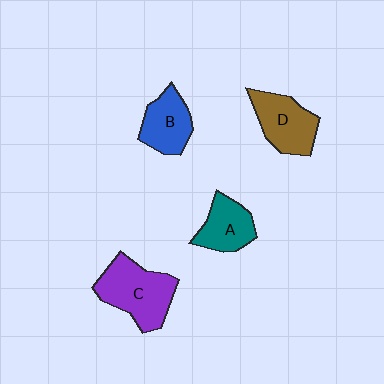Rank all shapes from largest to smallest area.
From largest to smallest: C (purple), D (brown), B (blue), A (teal).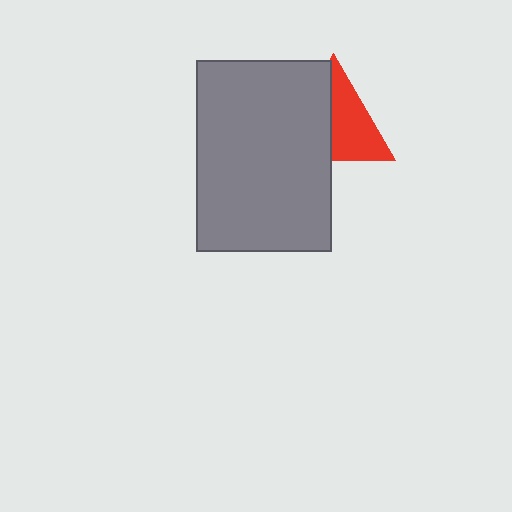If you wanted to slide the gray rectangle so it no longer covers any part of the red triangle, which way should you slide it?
Slide it left — that is the most direct way to separate the two shapes.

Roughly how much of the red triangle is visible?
About half of it is visible (roughly 53%).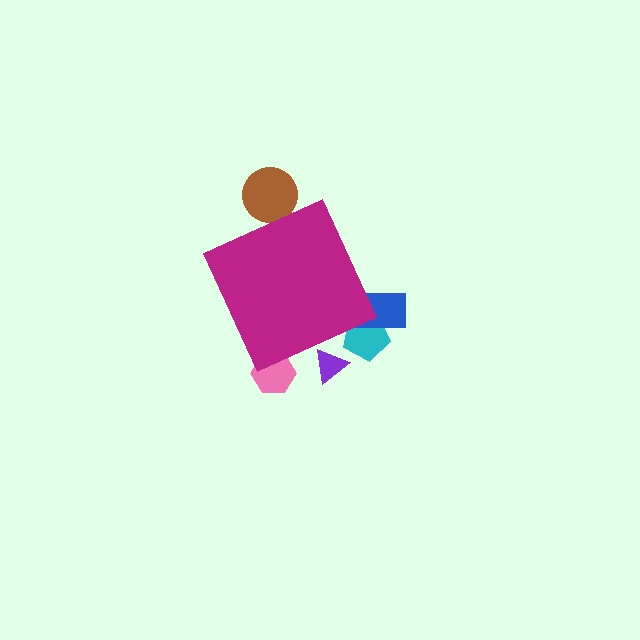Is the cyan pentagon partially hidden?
Yes, the cyan pentagon is partially hidden behind the magenta diamond.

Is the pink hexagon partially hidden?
Yes, the pink hexagon is partially hidden behind the magenta diamond.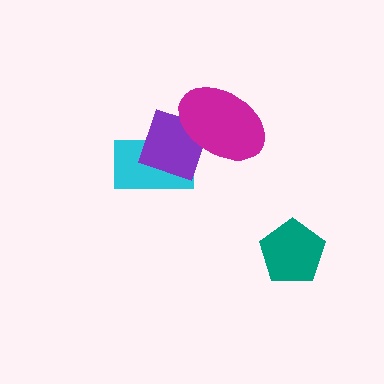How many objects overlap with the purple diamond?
2 objects overlap with the purple diamond.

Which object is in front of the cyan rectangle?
The purple diamond is in front of the cyan rectangle.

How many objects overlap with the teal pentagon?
0 objects overlap with the teal pentagon.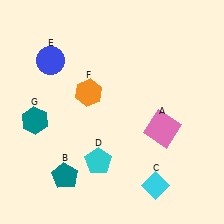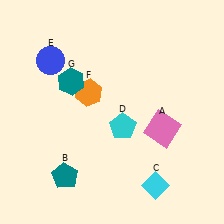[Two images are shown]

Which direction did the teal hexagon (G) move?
The teal hexagon (G) moved up.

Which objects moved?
The objects that moved are: the cyan pentagon (D), the teal hexagon (G).